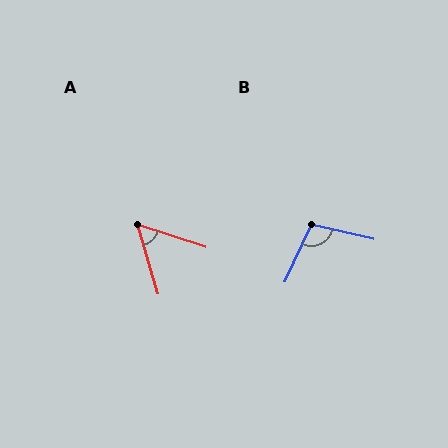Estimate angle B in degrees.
Approximately 101 degrees.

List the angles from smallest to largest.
A (55°), B (101°).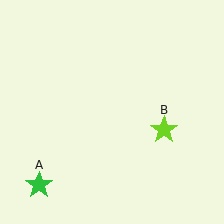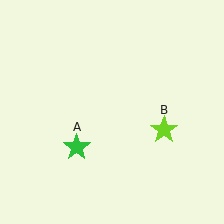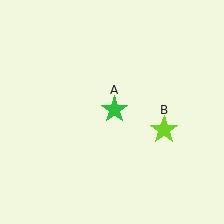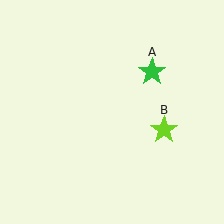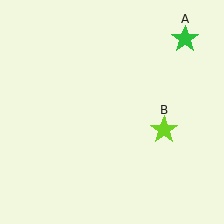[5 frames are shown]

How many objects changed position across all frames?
1 object changed position: green star (object A).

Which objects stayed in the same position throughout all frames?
Lime star (object B) remained stationary.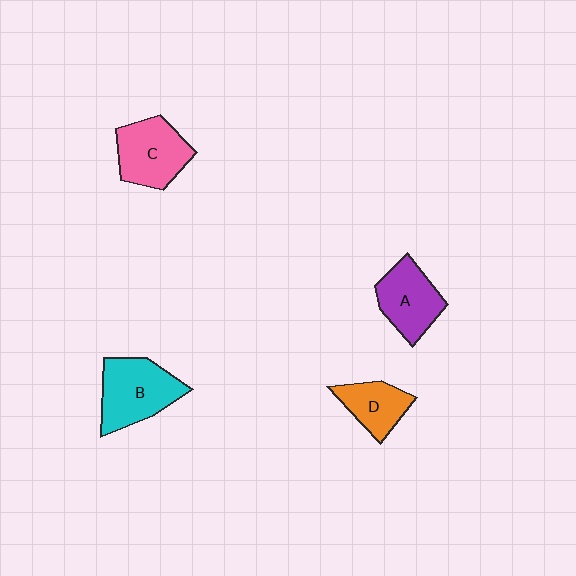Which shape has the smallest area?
Shape D (orange).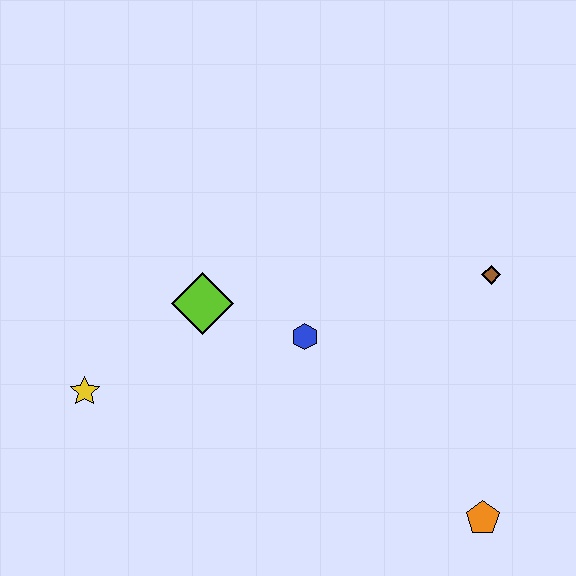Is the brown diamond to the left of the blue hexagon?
No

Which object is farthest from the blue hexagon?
The orange pentagon is farthest from the blue hexagon.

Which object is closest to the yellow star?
The lime diamond is closest to the yellow star.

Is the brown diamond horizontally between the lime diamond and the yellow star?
No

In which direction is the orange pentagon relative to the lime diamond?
The orange pentagon is to the right of the lime diamond.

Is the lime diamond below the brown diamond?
Yes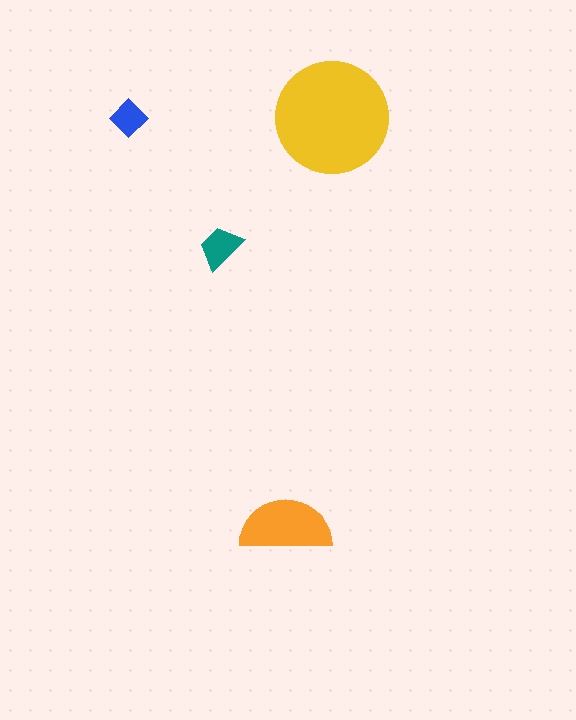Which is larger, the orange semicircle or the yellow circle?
The yellow circle.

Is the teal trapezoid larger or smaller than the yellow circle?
Smaller.